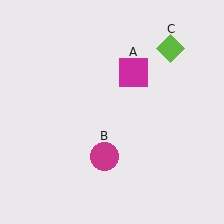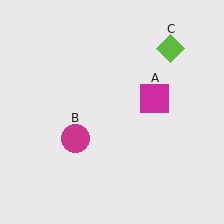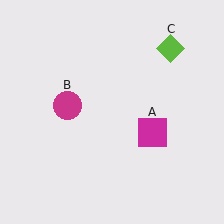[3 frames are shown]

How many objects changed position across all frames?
2 objects changed position: magenta square (object A), magenta circle (object B).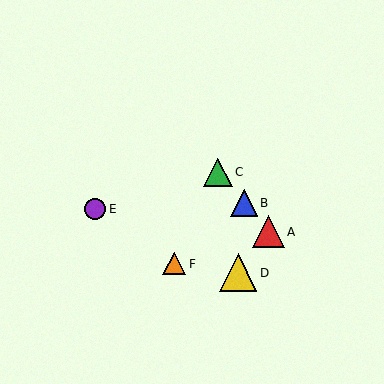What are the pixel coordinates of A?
Object A is at (268, 232).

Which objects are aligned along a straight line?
Objects A, B, C are aligned along a straight line.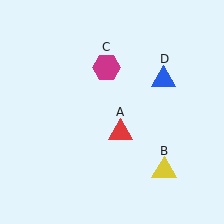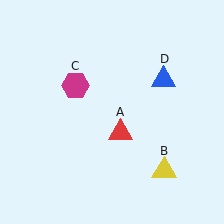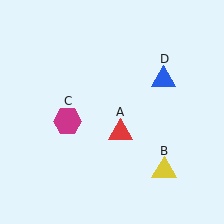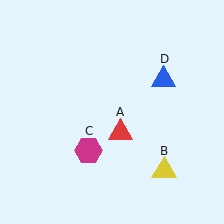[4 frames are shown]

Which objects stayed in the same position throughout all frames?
Red triangle (object A) and yellow triangle (object B) and blue triangle (object D) remained stationary.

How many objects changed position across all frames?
1 object changed position: magenta hexagon (object C).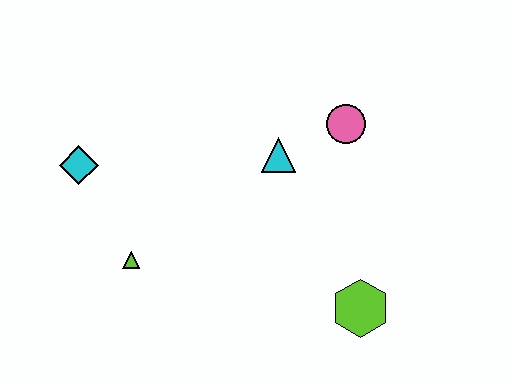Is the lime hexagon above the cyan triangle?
No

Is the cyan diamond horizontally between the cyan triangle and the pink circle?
No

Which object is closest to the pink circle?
The cyan triangle is closest to the pink circle.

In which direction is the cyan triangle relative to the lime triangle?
The cyan triangle is to the right of the lime triangle.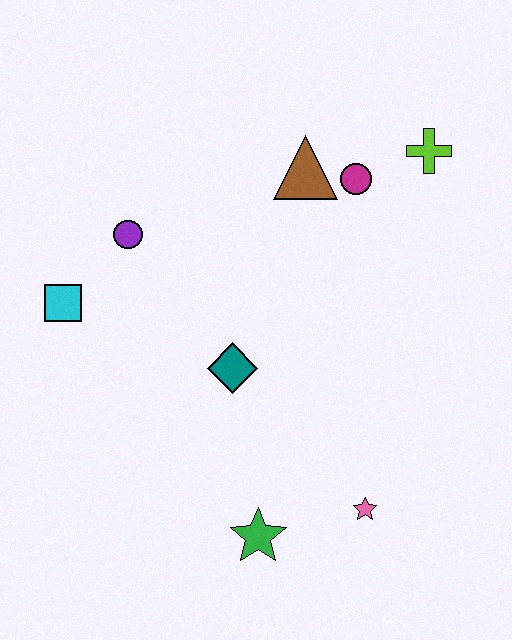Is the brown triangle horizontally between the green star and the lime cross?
Yes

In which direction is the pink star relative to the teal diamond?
The pink star is below the teal diamond.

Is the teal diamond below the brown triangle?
Yes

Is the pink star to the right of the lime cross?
No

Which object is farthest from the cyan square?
The lime cross is farthest from the cyan square.